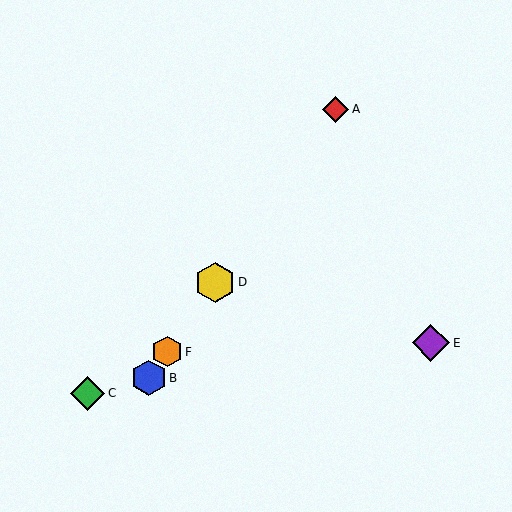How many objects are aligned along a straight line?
4 objects (A, B, D, F) are aligned along a straight line.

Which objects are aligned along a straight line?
Objects A, B, D, F are aligned along a straight line.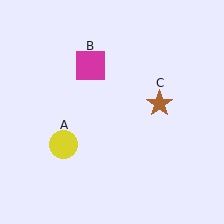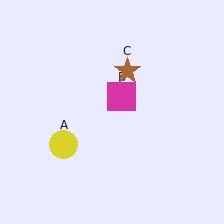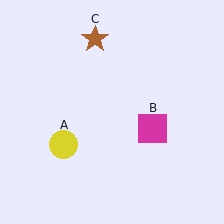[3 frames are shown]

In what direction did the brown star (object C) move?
The brown star (object C) moved up and to the left.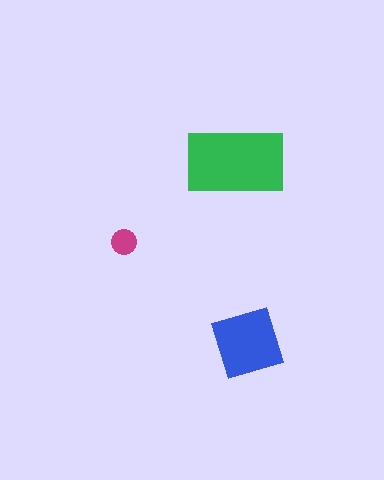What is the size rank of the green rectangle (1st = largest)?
1st.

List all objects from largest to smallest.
The green rectangle, the blue square, the magenta circle.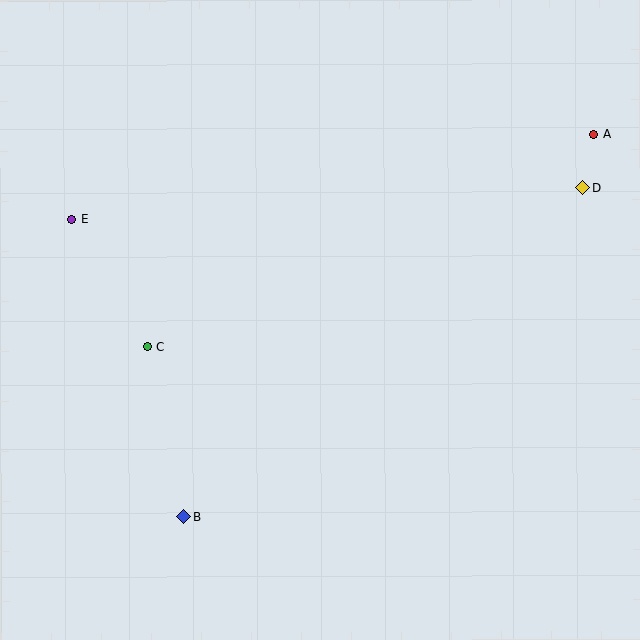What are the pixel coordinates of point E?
Point E is at (71, 219).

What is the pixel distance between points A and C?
The distance between A and C is 494 pixels.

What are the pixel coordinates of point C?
Point C is at (147, 346).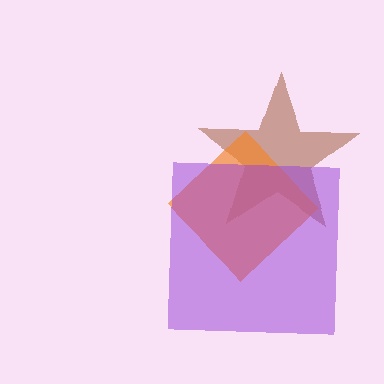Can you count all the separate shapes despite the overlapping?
Yes, there are 3 separate shapes.